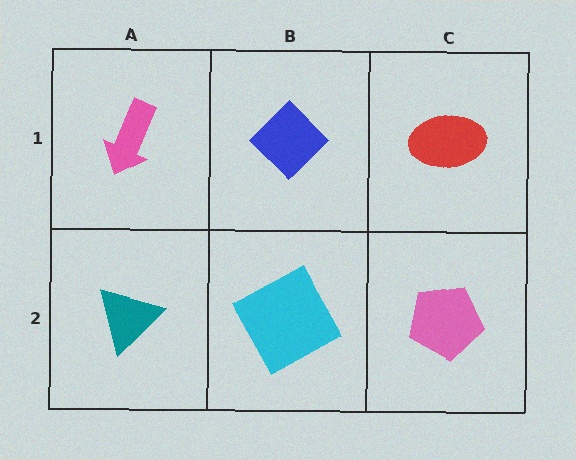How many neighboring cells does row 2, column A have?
2.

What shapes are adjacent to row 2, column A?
A pink arrow (row 1, column A), a cyan square (row 2, column B).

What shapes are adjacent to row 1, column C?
A pink pentagon (row 2, column C), a blue diamond (row 1, column B).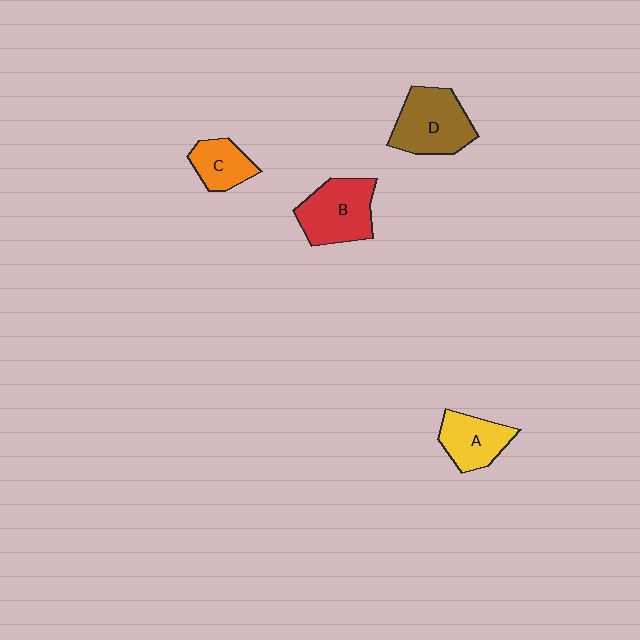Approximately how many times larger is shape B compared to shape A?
Approximately 1.3 times.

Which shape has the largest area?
Shape D (brown).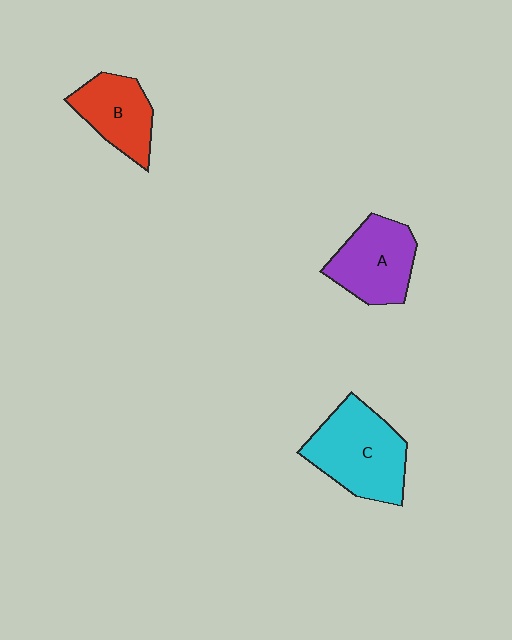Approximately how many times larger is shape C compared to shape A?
Approximately 1.3 times.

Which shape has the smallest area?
Shape B (red).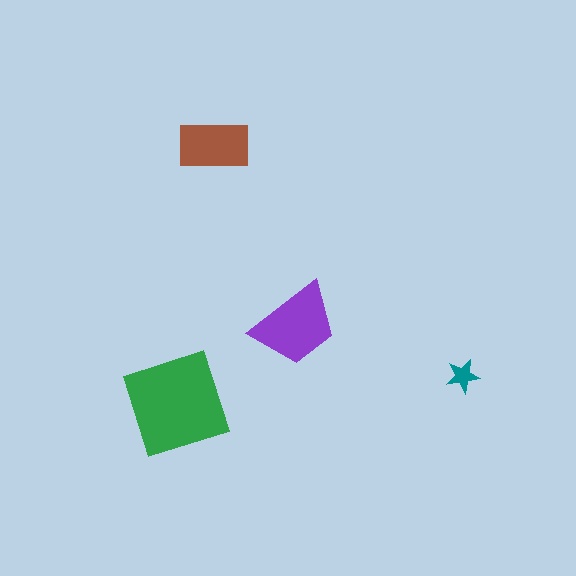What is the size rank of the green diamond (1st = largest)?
1st.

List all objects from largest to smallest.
The green diamond, the purple trapezoid, the brown rectangle, the teal star.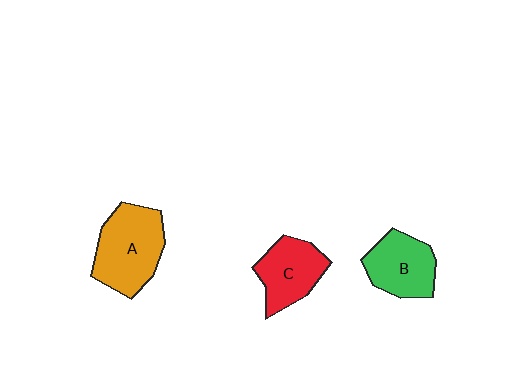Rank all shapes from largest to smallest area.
From largest to smallest: A (orange), B (green), C (red).